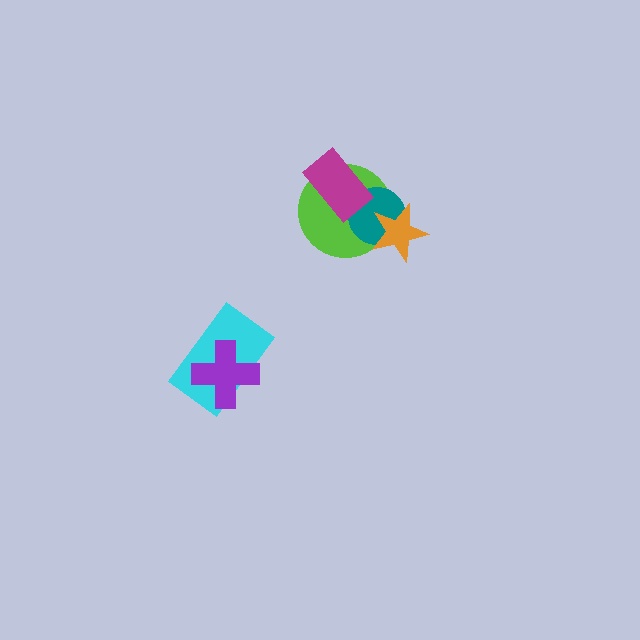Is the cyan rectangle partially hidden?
Yes, it is partially covered by another shape.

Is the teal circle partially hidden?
Yes, it is partially covered by another shape.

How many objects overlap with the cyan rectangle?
1 object overlaps with the cyan rectangle.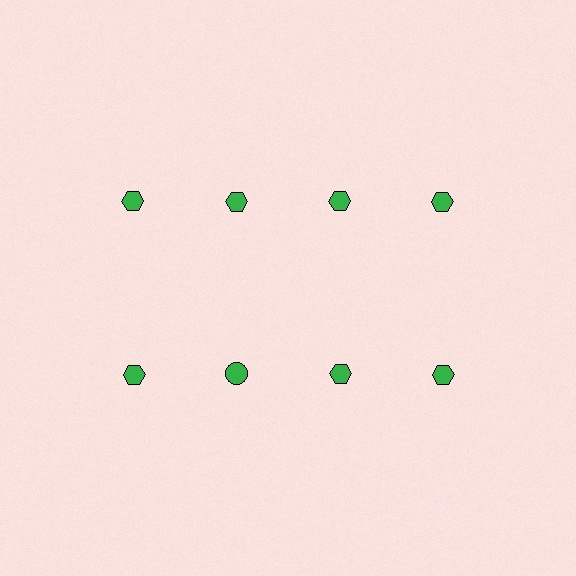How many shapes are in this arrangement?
There are 8 shapes arranged in a grid pattern.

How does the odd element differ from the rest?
It has a different shape: circle instead of hexagon.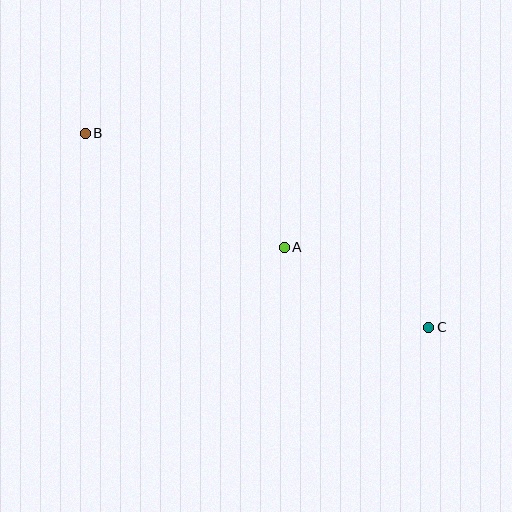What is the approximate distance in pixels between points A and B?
The distance between A and B is approximately 229 pixels.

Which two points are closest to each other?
Points A and C are closest to each other.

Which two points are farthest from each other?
Points B and C are farthest from each other.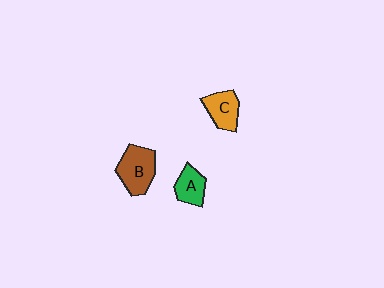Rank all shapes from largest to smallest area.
From largest to smallest: B (brown), C (orange), A (green).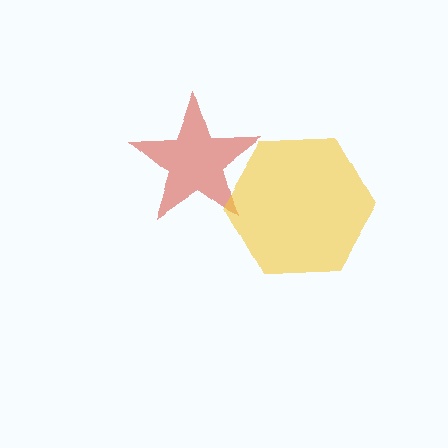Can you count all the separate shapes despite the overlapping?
Yes, there are 2 separate shapes.